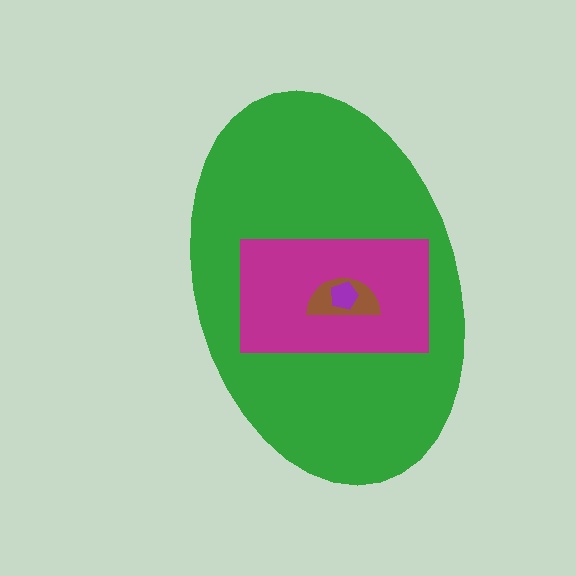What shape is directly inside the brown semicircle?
The purple pentagon.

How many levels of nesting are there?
4.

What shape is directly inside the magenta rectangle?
The brown semicircle.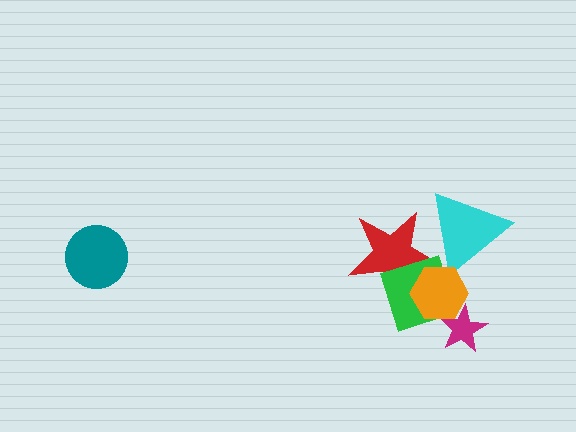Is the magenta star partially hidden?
Yes, it is partially covered by another shape.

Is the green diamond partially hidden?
Yes, it is partially covered by another shape.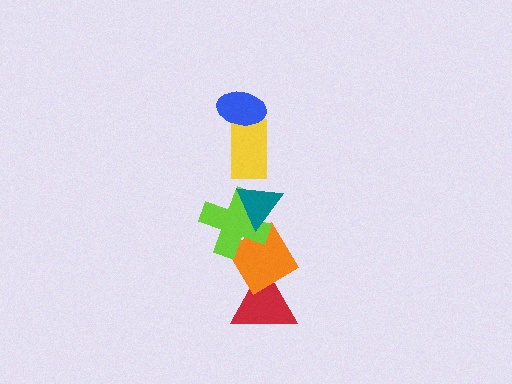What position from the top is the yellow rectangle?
The yellow rectangle is 2nd from the top.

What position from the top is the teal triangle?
The teal triangle is 3rd from the top.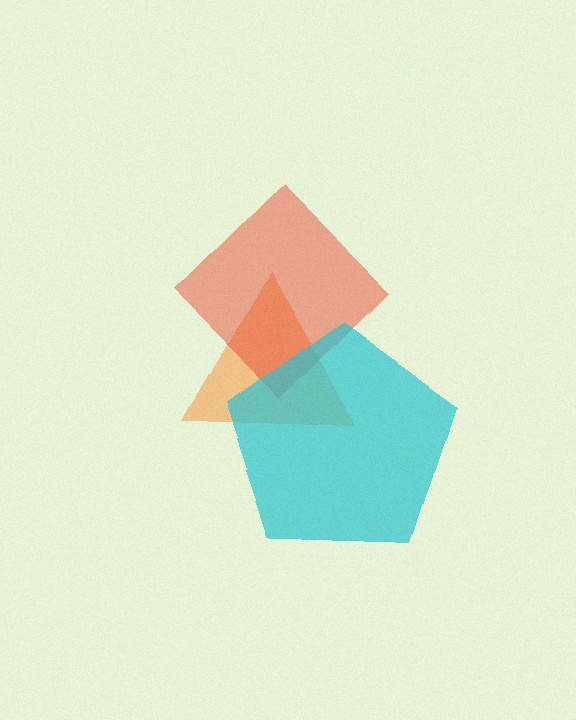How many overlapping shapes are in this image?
There are 3 overlapping shapes in the image.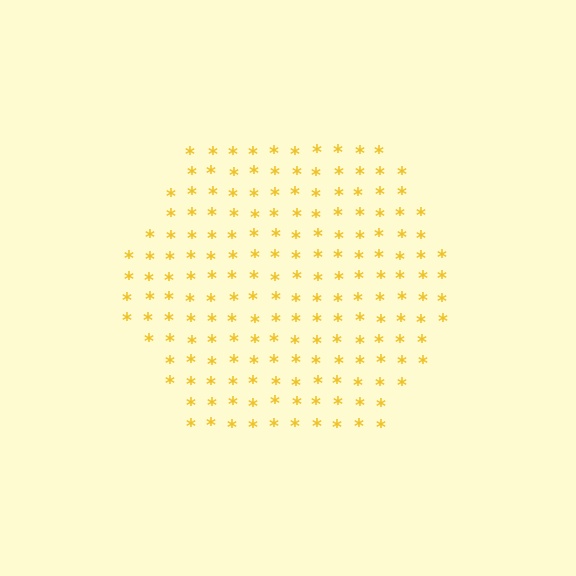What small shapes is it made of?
It is made of small asterisks.